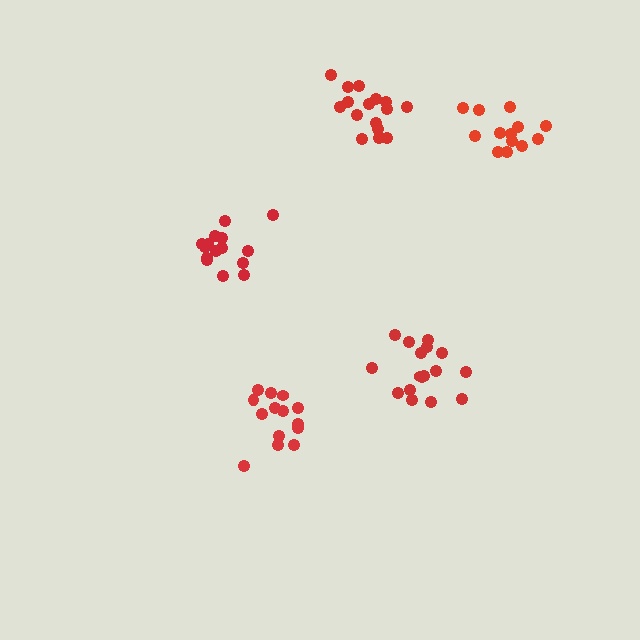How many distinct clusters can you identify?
There are 5 distinct clusters.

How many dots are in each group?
Group 1: 14 dots, Group 2: 15 dots, Group 3: 13 dots, Group 4: 17 dots, Group 5: 16 dots (75 total).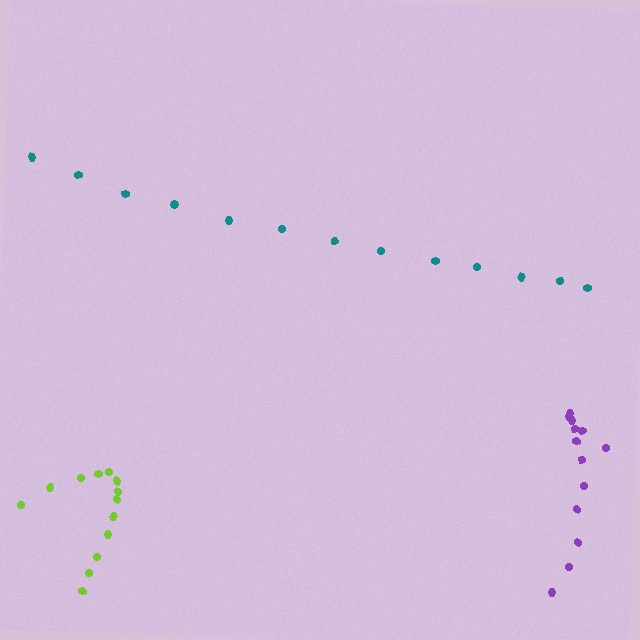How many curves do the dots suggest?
There are 3 distinct paths.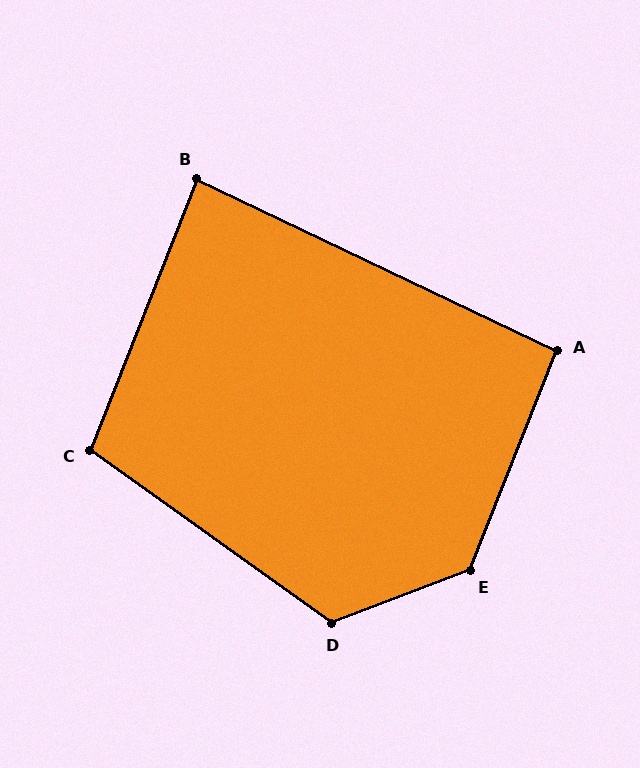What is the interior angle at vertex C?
Approximately 104 degrees (obtuse).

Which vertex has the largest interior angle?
E, at approximately 132 degrees.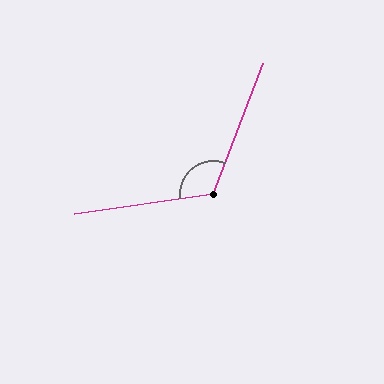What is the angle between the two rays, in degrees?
Approximately 119 degrees.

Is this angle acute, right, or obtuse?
It is obtuse.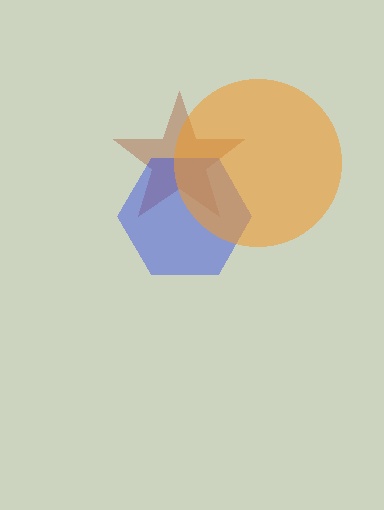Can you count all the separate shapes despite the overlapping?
Yes, there are 3 separate shapes.